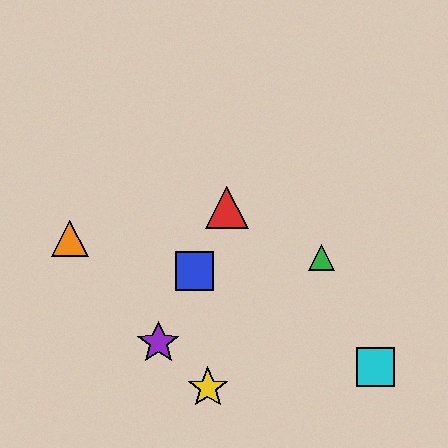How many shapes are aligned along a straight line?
3 shapes (the red triangle, the blue square, the purple star) are aligned along a straight line.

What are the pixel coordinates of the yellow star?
The yellow star is at (208, 388).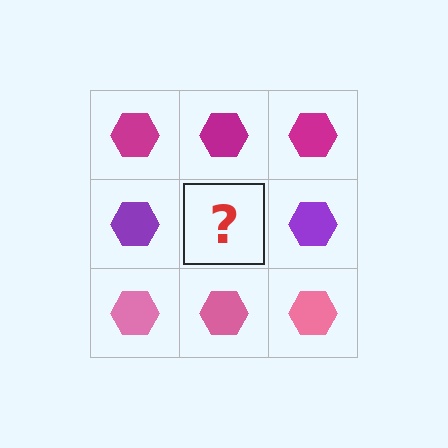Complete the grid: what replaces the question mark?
The question mark should be replaced with a purple hexagon.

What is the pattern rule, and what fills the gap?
The rule is that each row has a consistent color. The gap should be filled with a purple hexagon.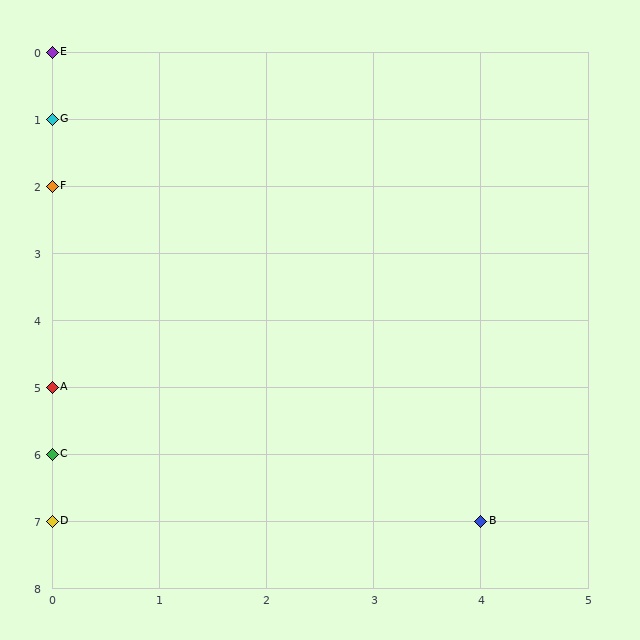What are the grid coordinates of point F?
Point F is at grid coordinates (0, 2).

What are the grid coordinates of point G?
Point G is at grid coordinates (0, 1).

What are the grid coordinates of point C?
Point C is at grid coordinates (0, 6).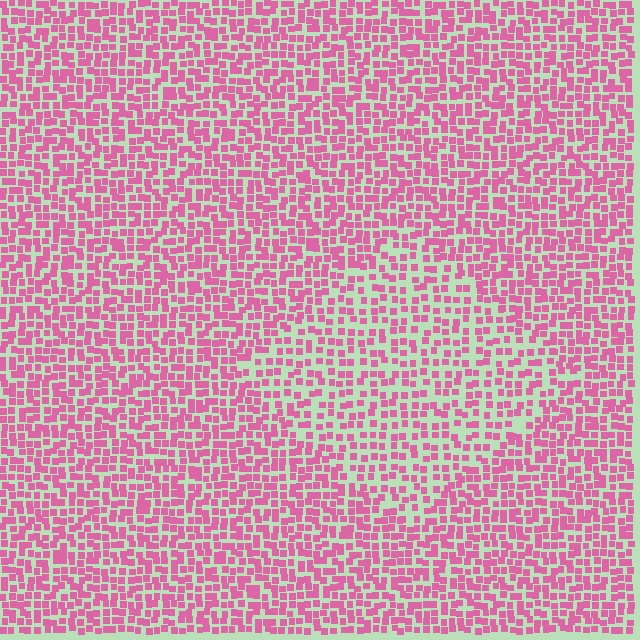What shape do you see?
I see a diamond.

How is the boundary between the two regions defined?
The boundary is defined by a change in element density (approximately 1.5x ratio). All elements are the same color, size, and shape.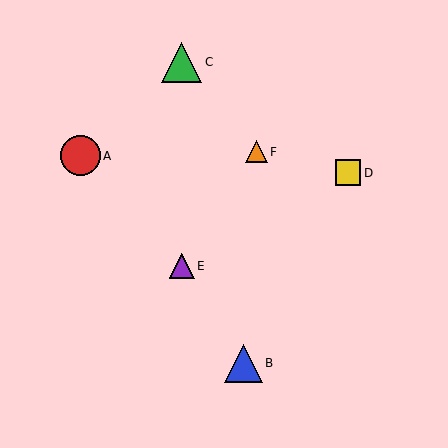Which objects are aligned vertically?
Objects C, E are aligned vertically.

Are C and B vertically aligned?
No, C is at x≈182 and B is at x≈244.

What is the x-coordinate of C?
Object C is at x≈182.